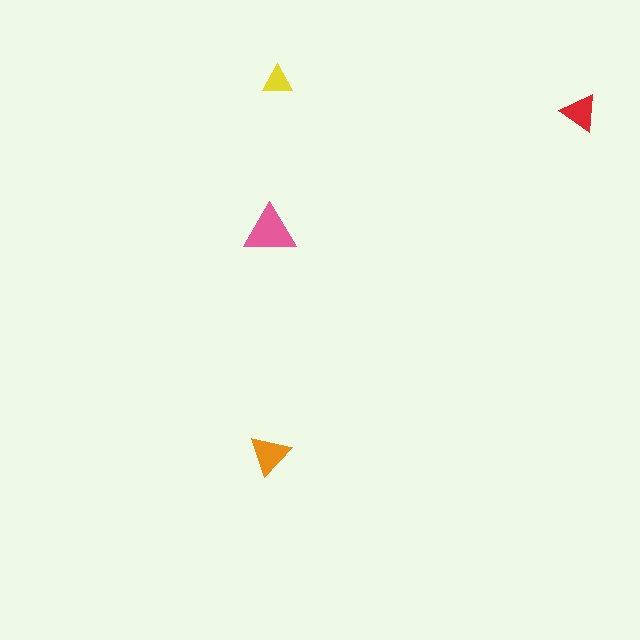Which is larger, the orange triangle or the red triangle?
The orange one.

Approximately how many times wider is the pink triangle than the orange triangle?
About 1.5 times wider.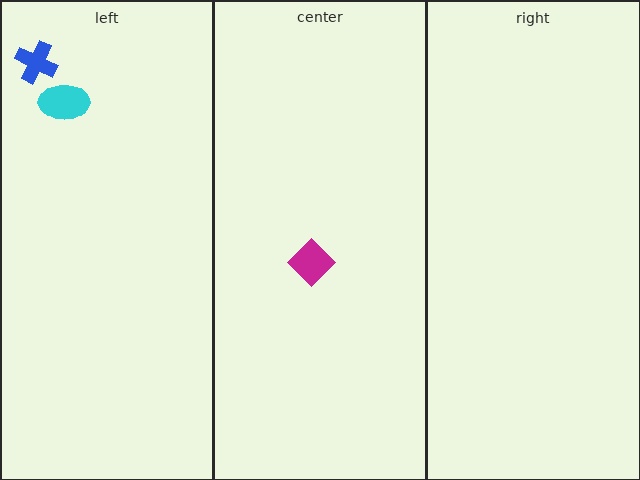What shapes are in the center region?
The magenta diamond.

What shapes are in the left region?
The cyan ellipse, the blue cross.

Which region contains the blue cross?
The left region.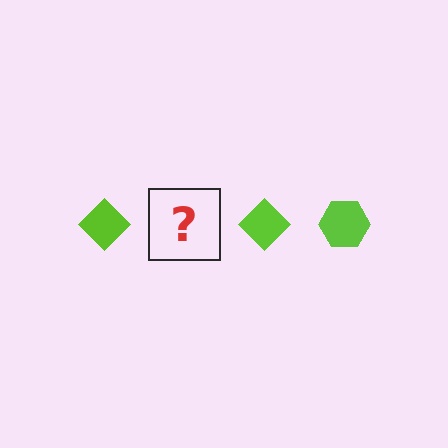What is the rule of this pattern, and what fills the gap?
The rule is that the pattern cycles through diamond, hexagon shapes in lime. The gap should be filled with a lime hexagon.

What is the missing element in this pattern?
The missing element is a lime hexagon.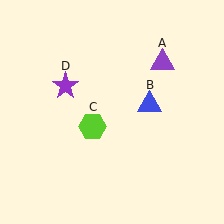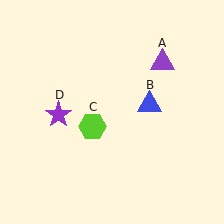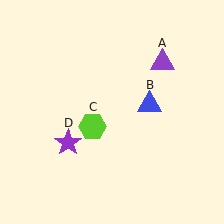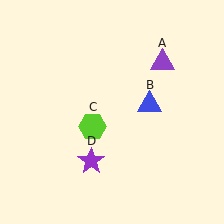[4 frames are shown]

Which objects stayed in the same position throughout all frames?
Purple triangle (object A) and blue triangle (object B) and lime hexagon (object C) remained stationary.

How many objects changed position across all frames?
1 object changed position: purple star (object D).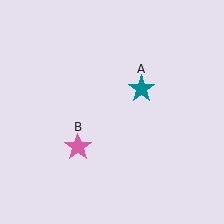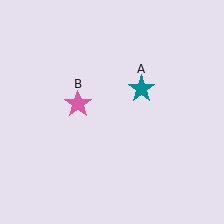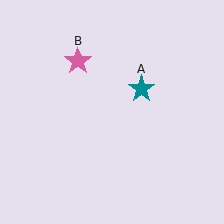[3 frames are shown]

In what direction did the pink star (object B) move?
The pink star (object B) moved up.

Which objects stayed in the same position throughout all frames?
Teal star (object A) remained stationary.